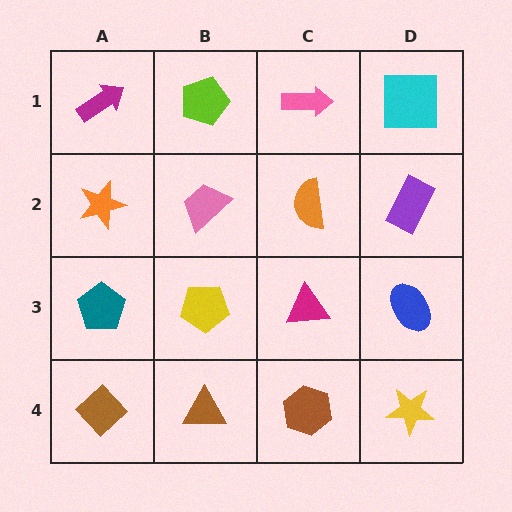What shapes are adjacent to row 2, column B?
A lime pentagon (row 1, column B), a yellow pentagon (row 3, column B), an orange star (row 2, column A), an orange semicircle (row 2, column C).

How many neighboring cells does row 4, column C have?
3.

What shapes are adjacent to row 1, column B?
A pink trapezoid (row 2, column B), a magenta arrow (row 1, column A), a pink arrow (row 1, column C).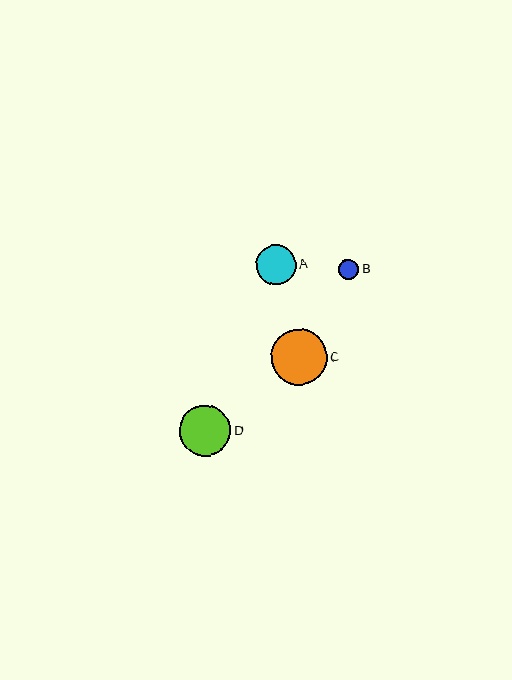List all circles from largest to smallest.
From largest to smallest: C, D, A, B.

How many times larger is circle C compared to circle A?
Circle C is approximately 1.4 times the size of circle A.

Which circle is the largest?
Circle C is the largest with a size of approximately 56 pixels.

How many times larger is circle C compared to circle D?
Circle C is approximately 1.1 times the size of circle D.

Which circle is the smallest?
Circle B is the smallest with a size of approximately 20 pixels.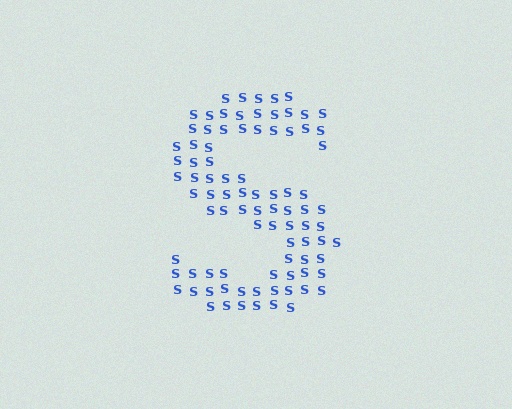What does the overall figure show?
The overall figure shows the letter S.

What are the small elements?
The small elements are letter S's.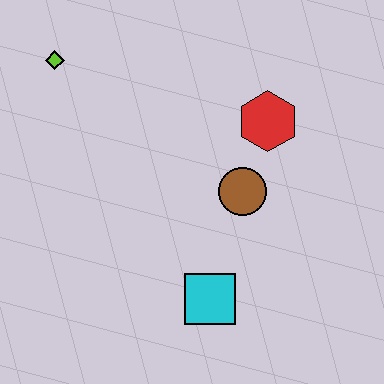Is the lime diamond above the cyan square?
Yes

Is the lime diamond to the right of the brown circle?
No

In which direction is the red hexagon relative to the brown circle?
The red hexagon is above the brown circle.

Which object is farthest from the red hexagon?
The lime diamond is farthest from the red hexagon.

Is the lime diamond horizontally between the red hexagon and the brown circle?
No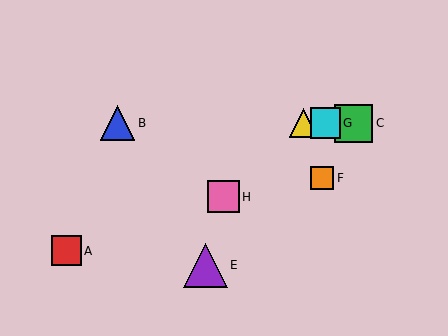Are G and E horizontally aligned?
No, G is at y≈123 and E is at y≈265.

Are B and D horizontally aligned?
Yes, both are at y≈123.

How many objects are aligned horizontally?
4 objects (B, C, D, G) are aligned horizontally.